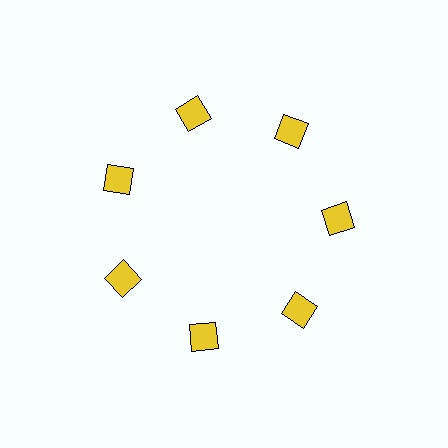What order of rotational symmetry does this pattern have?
This pattern has 7-fold rotational symmetry.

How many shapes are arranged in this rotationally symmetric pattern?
There are 7 shapes, arranged in 7 groups of 1.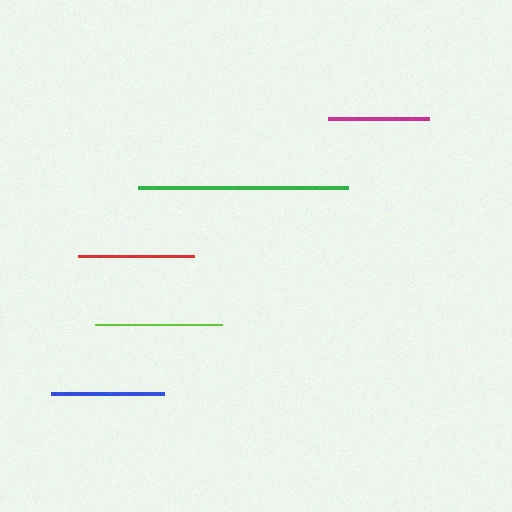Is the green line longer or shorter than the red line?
The green line is longer than the red line.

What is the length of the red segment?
The red segment is approximately 116 pixels long.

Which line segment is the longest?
The green line is the longest at approximately 210 pixels.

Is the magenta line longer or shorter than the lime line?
The lime line is longer than the magenta line.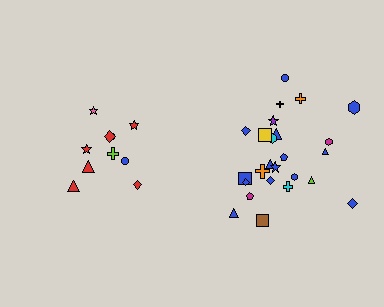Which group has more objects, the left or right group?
The right group.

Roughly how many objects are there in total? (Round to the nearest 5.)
Roughly 35 objects in total.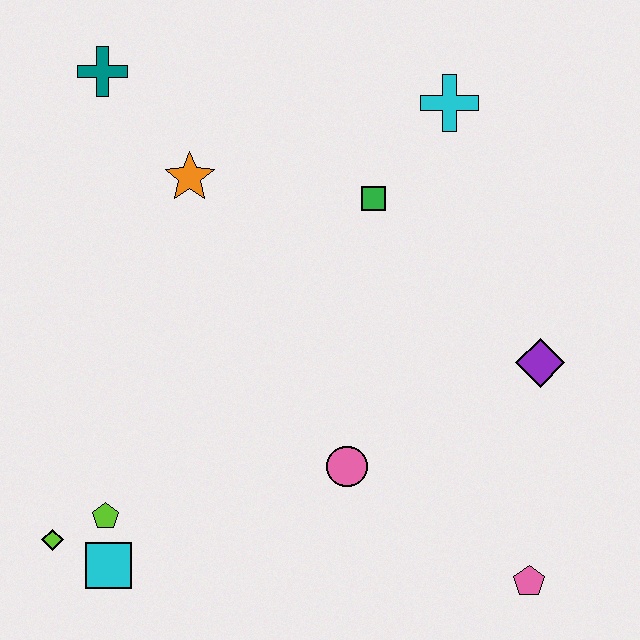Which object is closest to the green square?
The cyan cross is closest to the green square.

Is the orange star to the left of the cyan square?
No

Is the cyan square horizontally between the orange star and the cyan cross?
No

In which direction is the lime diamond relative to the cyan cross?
The lime diamond is below the cyan cross.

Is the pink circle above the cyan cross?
No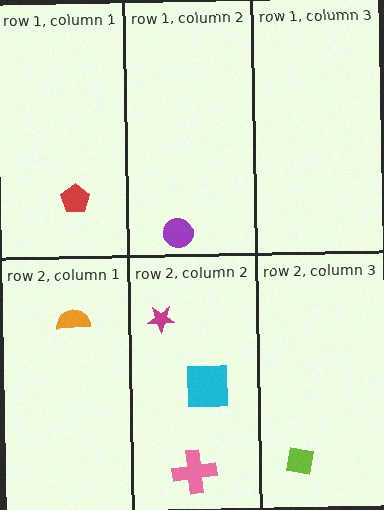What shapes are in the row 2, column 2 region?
The magenta star, the pink cross, the cyan square.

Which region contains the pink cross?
The row 2, column 2 region.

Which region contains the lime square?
The row 2, column 3 region.